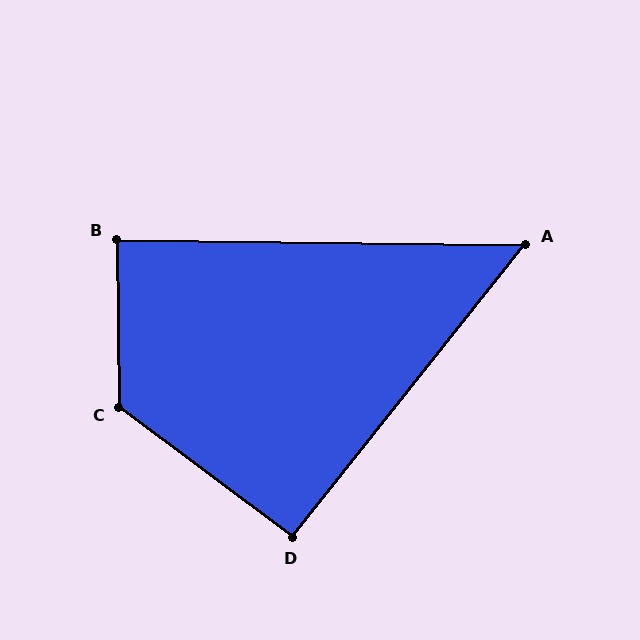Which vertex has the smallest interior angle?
A, at approximately 52 degrees.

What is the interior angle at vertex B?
Approximately 88 degrees (approximately right).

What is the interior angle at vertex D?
Approximately 92 degrees (approximately right).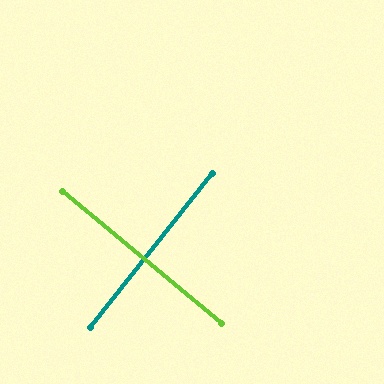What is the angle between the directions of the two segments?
Approximately 89 degrees.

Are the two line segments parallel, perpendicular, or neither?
Perpendicular — they meet at approximately 89°.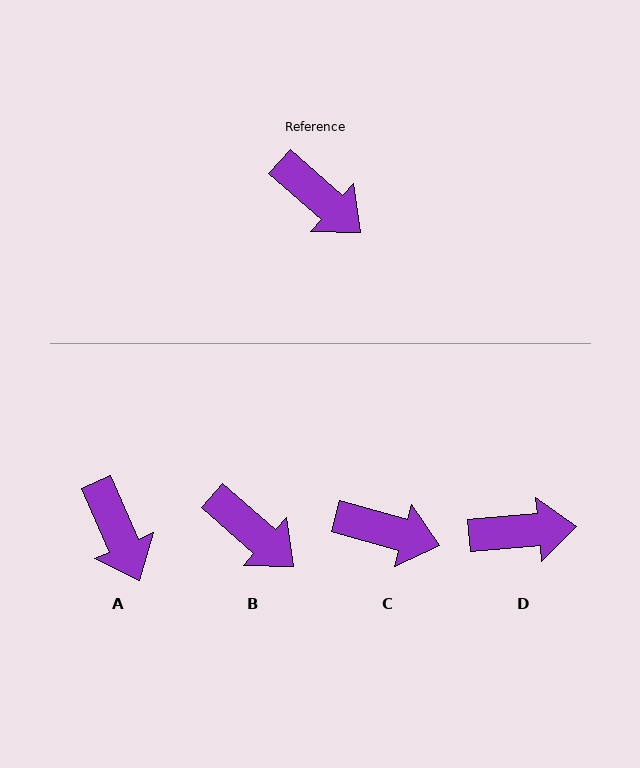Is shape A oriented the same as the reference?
No, it is off by about 25 degrees.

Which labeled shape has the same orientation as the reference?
B.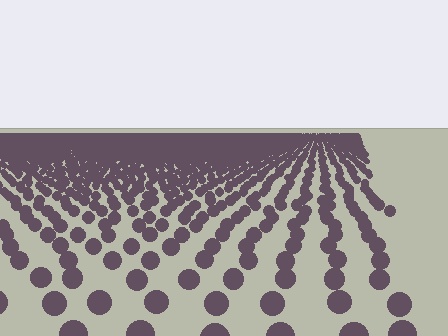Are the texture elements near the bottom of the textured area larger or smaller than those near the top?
Larger. Near the bottom, elements are closer to the viewer and appear at a bigger on-screen size.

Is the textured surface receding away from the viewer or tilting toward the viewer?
The surface is receding away from the viewer. Texture elements get smaller and denser toward the top.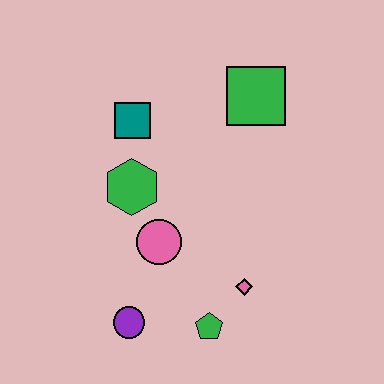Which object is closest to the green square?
The teal square is closest to the green square.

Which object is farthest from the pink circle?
The green square is farthest from the pink circle.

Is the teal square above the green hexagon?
Yes